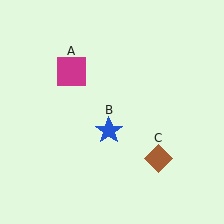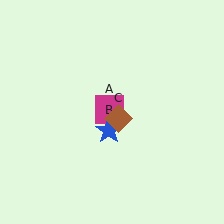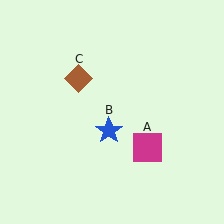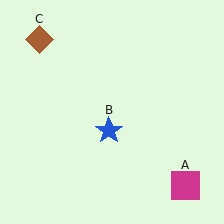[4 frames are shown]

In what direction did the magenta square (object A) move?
The magenta square (object A) moved down and to the right.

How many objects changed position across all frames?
2 objects changed position: magenta square (object A), brown diamond (object C).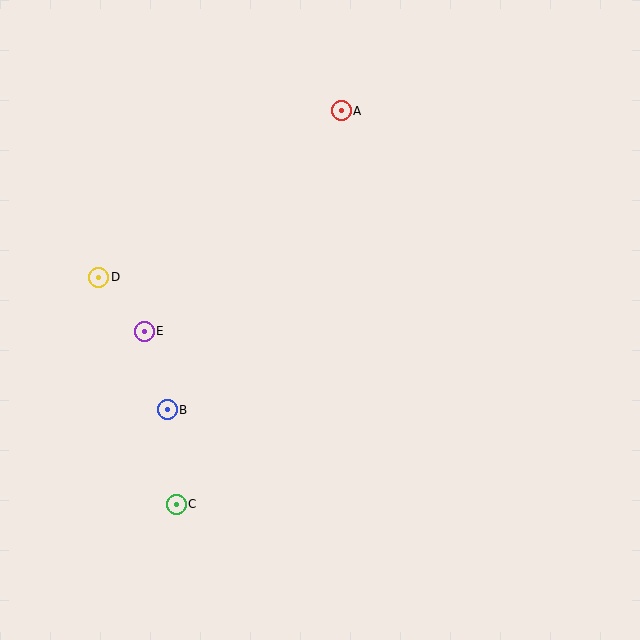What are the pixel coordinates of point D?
Point D is at (99, 277).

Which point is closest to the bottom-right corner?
Point C is closest to the bottom-right corner.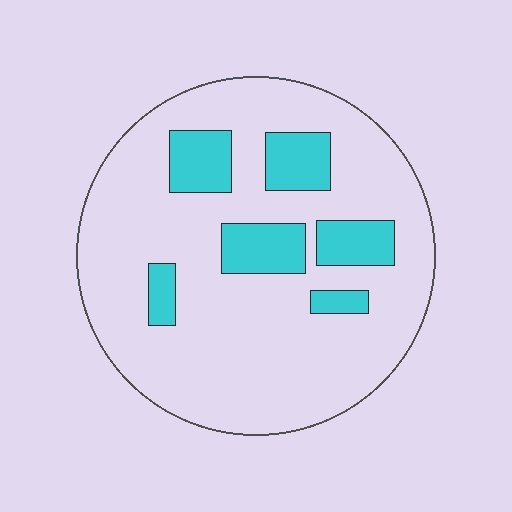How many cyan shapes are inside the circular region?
6.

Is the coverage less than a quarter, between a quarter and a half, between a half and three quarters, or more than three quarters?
Less than a quarter.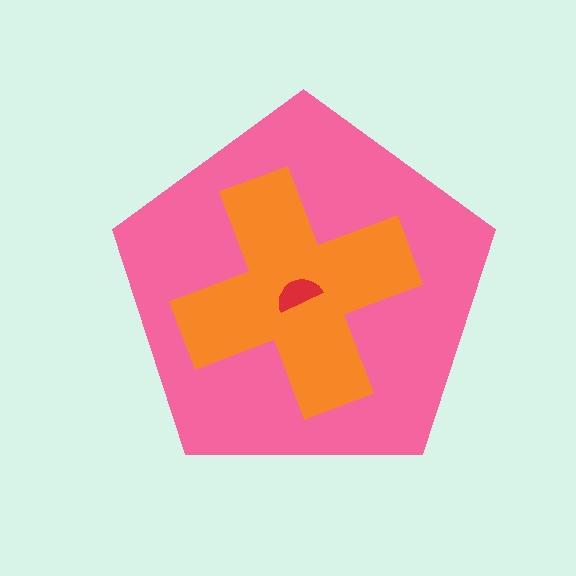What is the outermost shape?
The pink pentagon.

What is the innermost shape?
The red semicircle.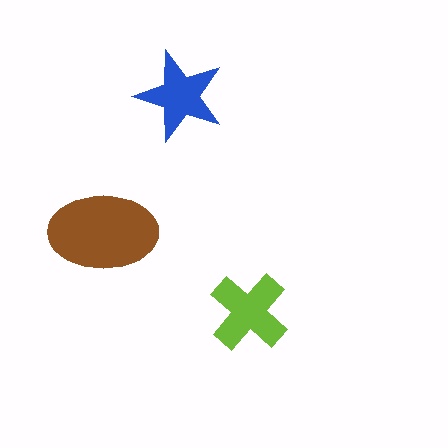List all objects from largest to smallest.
The brown ellipse, the lime cross, the blue star.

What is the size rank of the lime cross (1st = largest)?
2nd.